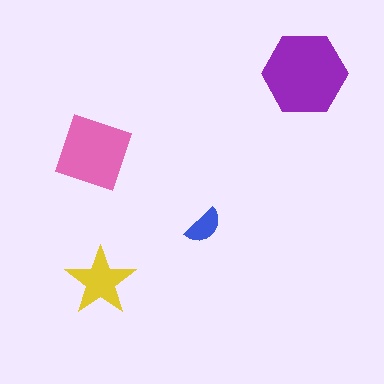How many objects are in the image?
There are 4 objects in the image.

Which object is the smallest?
The blue semicircle.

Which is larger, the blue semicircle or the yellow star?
The yellow star.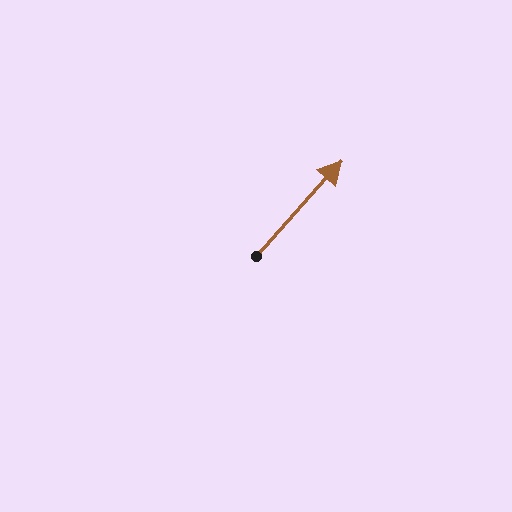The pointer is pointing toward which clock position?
Roughly 1 o'clock.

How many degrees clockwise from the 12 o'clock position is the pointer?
Approximately 42 degrees.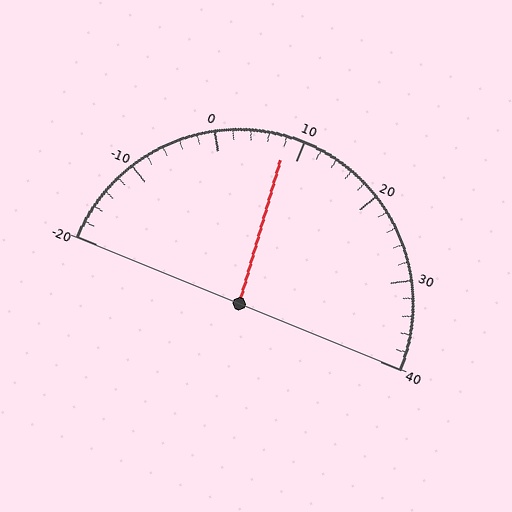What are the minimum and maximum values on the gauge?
The gauge ranges from -20 to 40.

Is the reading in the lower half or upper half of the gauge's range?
The reading is in the lower half of the range (-20 to 40).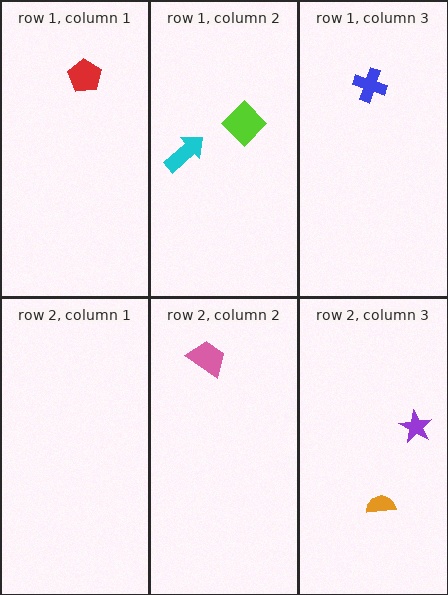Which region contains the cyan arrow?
The row 1, column 2 region.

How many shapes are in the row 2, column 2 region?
1.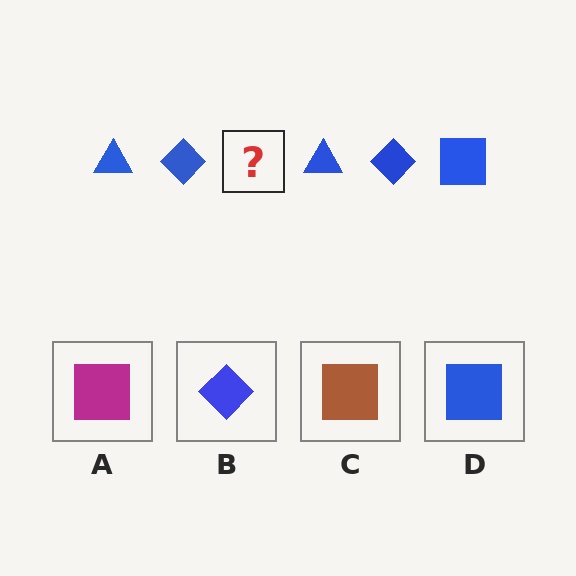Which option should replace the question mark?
Option D.